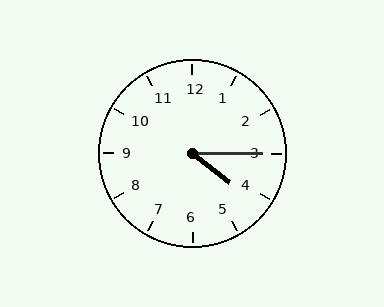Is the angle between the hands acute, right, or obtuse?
It is acute.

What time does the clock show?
4:15.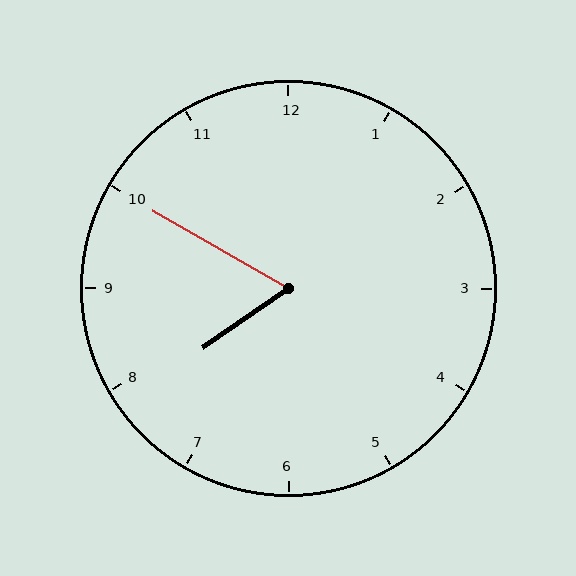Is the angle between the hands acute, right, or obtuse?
It is acute.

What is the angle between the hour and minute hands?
Approximately 65 degrees.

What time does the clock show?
7:50.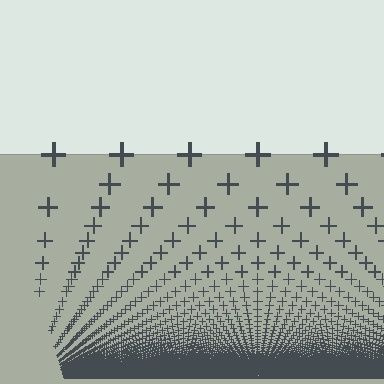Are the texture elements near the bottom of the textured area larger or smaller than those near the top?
Smaller. The gradient is inverted — elements near the bottom are smaller and denser.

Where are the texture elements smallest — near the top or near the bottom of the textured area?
Near the bottom.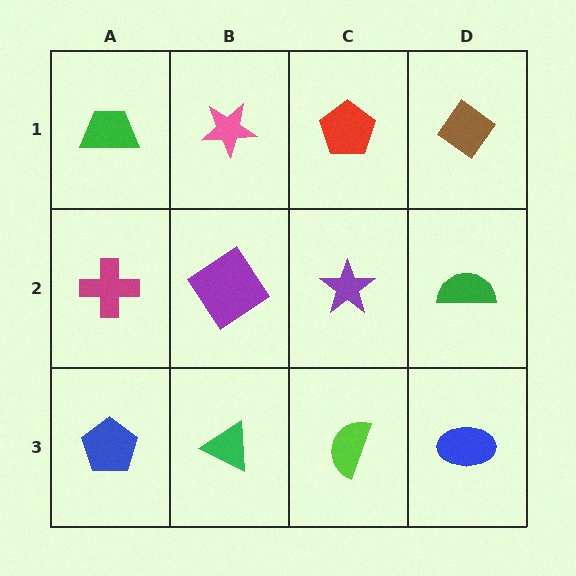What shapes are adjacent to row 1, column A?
A magenta cross (row 2, column A), a pink star (row 1, column B).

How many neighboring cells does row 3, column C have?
3.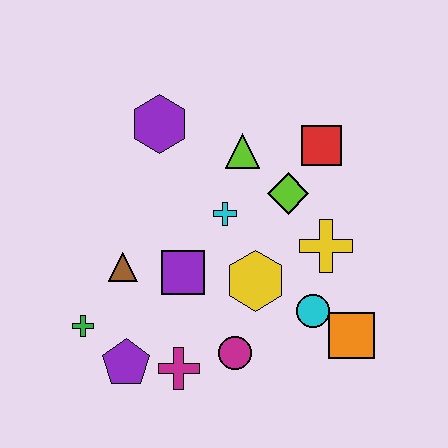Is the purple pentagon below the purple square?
Yes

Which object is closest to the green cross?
The purple pentagon is closest to the green cross.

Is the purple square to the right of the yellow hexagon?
No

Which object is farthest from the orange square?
The purple hexagon is farthest from the orange square.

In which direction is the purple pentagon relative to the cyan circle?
The purple pentagon is to the left of the cyan circle.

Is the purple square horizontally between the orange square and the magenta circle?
No